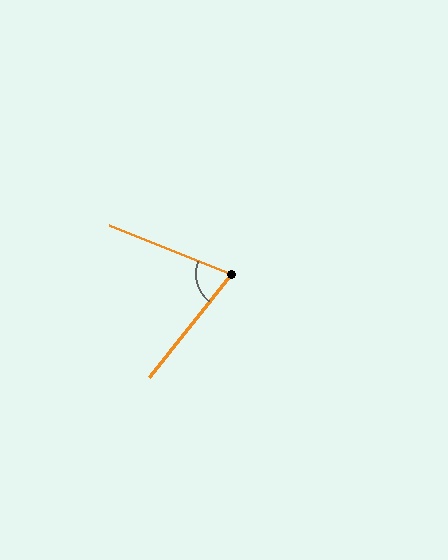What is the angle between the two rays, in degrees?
Approximately 73 degrees.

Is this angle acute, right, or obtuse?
It is acute.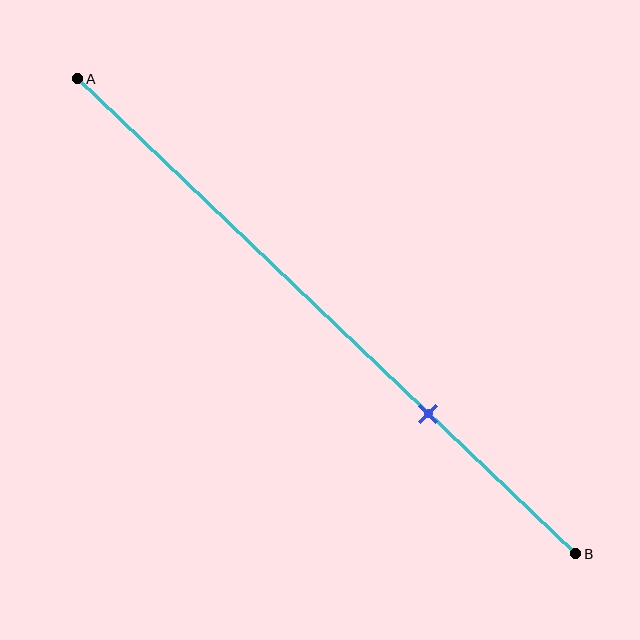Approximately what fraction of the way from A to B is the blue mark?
The blue mark is approximately 70% of the way from A to B.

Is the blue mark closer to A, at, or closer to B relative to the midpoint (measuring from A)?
The blue mark is closer to point B than the midpoint of segment AB.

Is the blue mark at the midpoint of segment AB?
No, the mark is at about 70% from A, not at the 50% midpoint.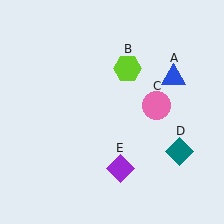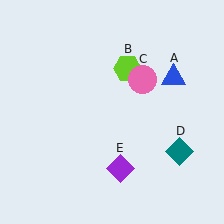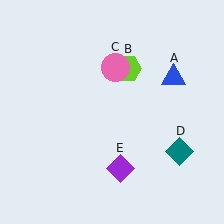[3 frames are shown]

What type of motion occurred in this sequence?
The pink circle (object C) rotated counterclockwise around the center of the scene.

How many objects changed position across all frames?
1 object changed position: pink circle (object C).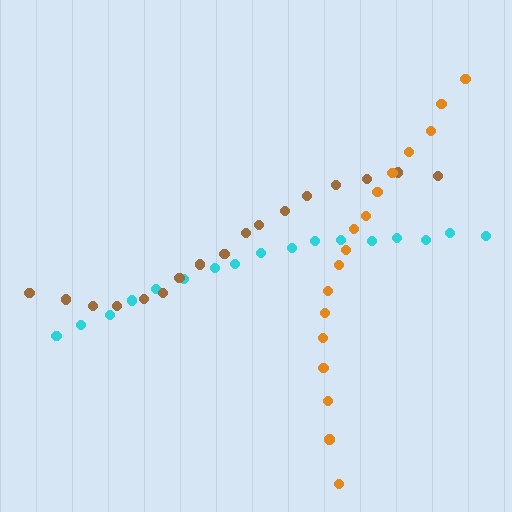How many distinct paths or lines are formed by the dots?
There are 3 distinct paths.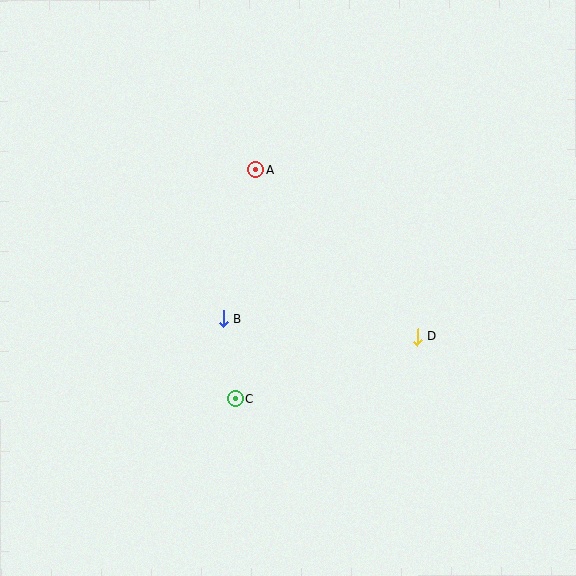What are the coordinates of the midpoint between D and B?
The midpoint between D and B is at (320, 328).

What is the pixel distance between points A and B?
The distance between A and B is 152 pixels.